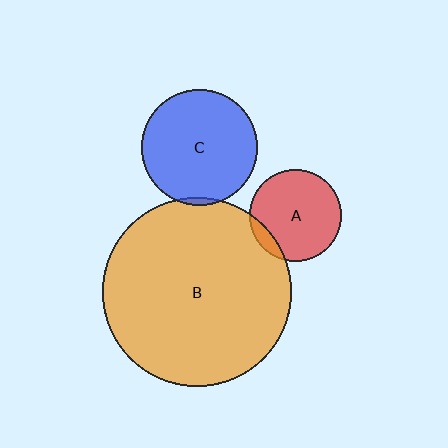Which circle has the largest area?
Circle B (orange).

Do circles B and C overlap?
Yes.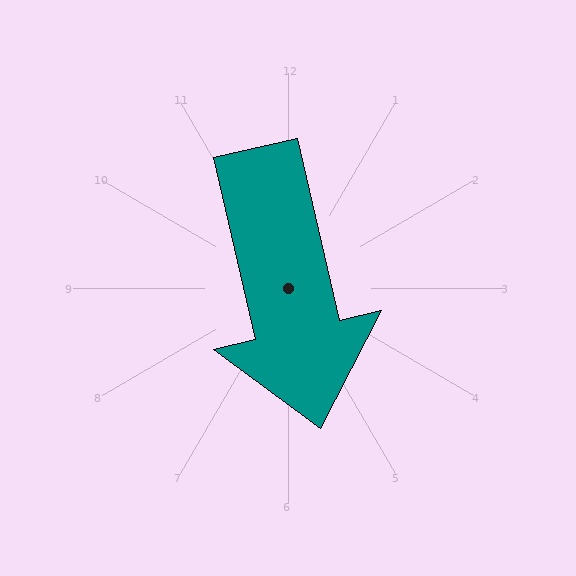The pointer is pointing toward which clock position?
Roughly 6 o'clock.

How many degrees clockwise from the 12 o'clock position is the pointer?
Approximately 167 degrees.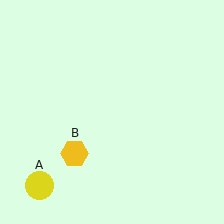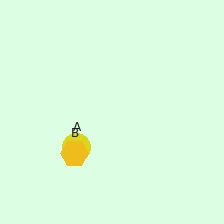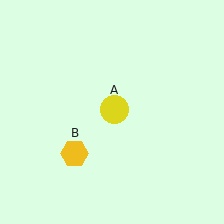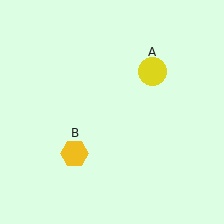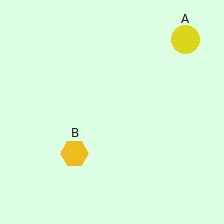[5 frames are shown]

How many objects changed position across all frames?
1 object changed position: yellow circle (object A).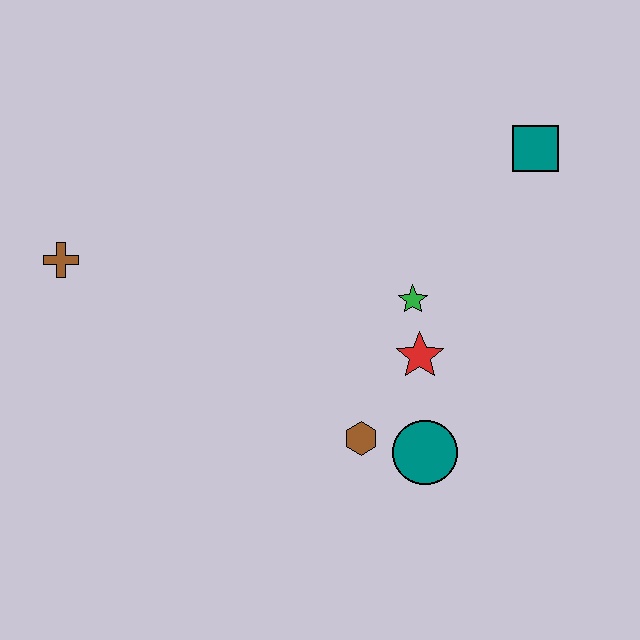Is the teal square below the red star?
No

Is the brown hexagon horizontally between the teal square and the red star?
No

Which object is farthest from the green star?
The brown cross is farthest from the green star.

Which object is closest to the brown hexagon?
The teal circle is closest to the brown hexagon.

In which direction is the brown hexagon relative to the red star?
The brown hexagon is below the red star.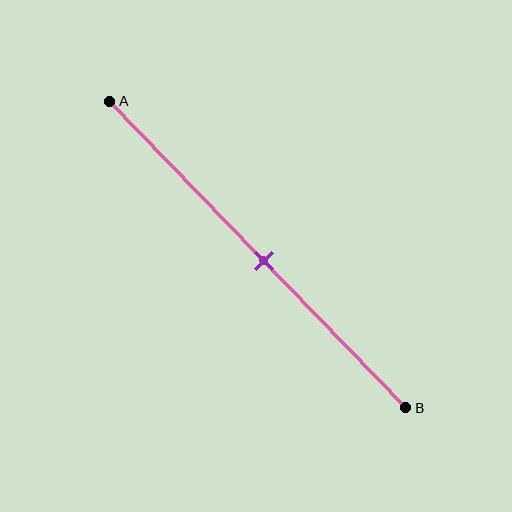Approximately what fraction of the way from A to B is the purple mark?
The purple mark is approximately 50% of the way from A to B.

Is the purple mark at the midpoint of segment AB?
Yes, the mark is approximately at the midpoint.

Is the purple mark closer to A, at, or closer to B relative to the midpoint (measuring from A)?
The purple mark is approximately at the midpoint of segment AB.